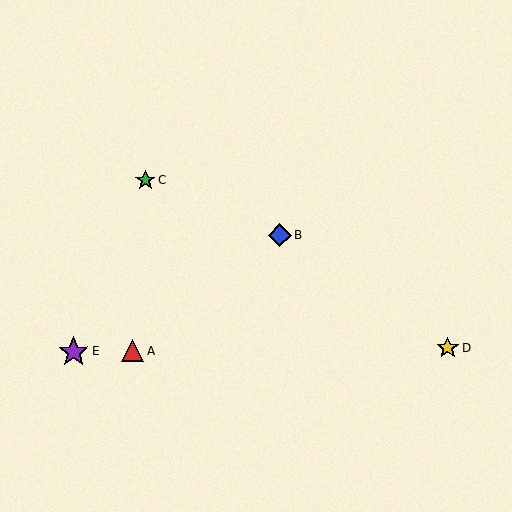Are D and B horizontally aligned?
No, D is at y≈348 and B is at y≈235.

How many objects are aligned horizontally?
3 objects (A, D, E) are aligned horizontally.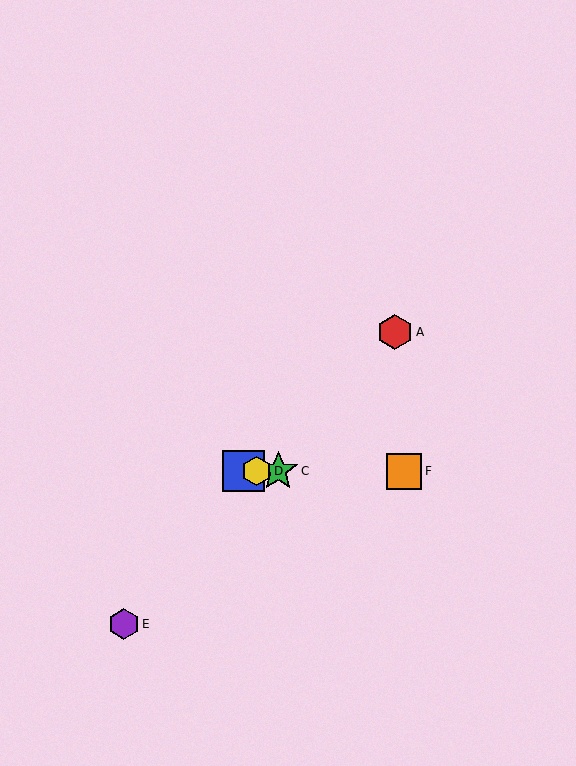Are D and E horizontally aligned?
No, D is at y≈471 and E is at y≈624.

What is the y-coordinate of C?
Object C is at y≈471.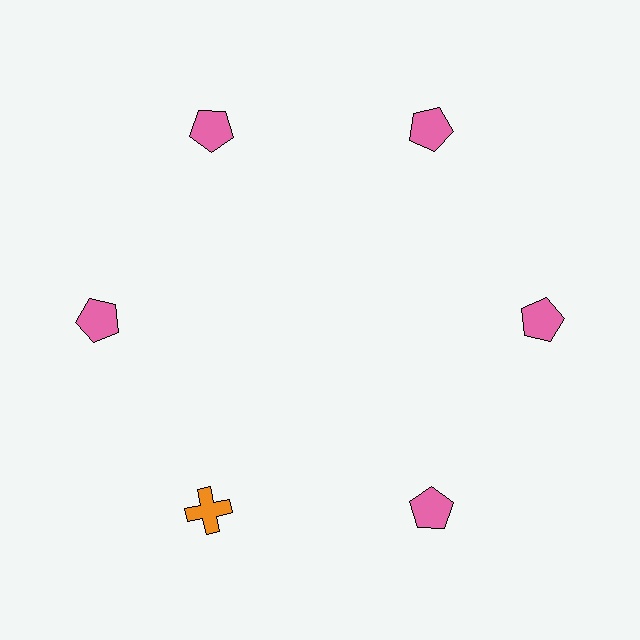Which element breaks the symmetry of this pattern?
The orange cross at roughly the 7 o'clock position breaks the symmetry. All other shapes are pink pentagons.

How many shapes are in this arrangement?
There are 6 shapes arranged in a ring pattern.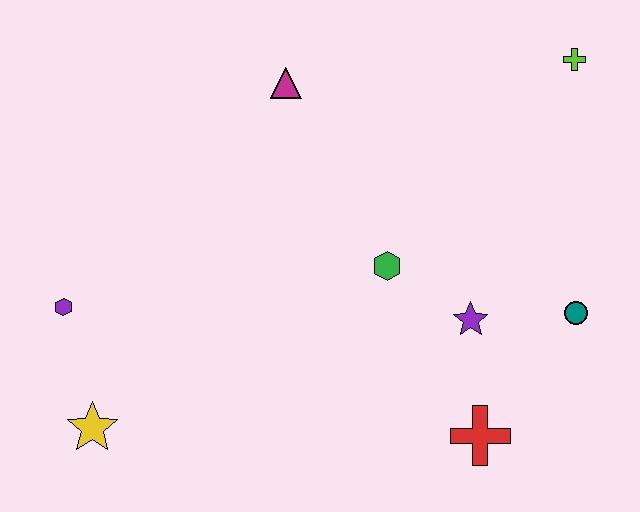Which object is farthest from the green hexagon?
The yellow star is farthest from the green hexagon.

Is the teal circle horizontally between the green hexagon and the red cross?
No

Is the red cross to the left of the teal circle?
Yes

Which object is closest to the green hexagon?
The purple star is closest to the green hexagon.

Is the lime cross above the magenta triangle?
Yes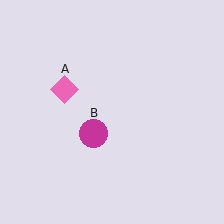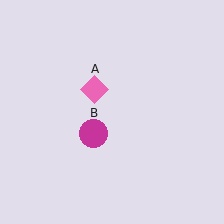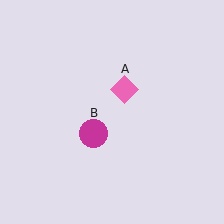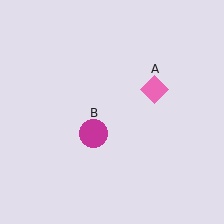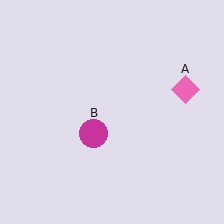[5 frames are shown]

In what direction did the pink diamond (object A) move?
The pink diamond (object A) moved right.